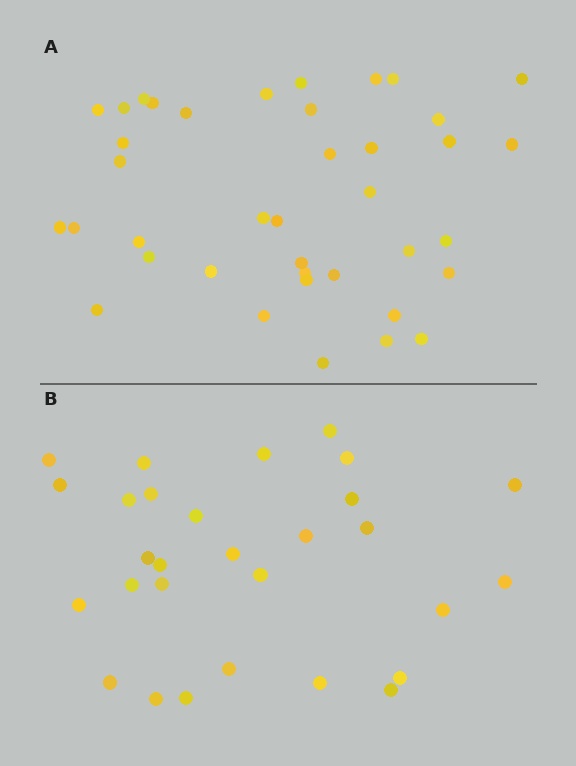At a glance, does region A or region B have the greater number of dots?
Region A (the top region) has more dots.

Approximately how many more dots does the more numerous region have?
Region A has roughly 10 or so more dots than region B.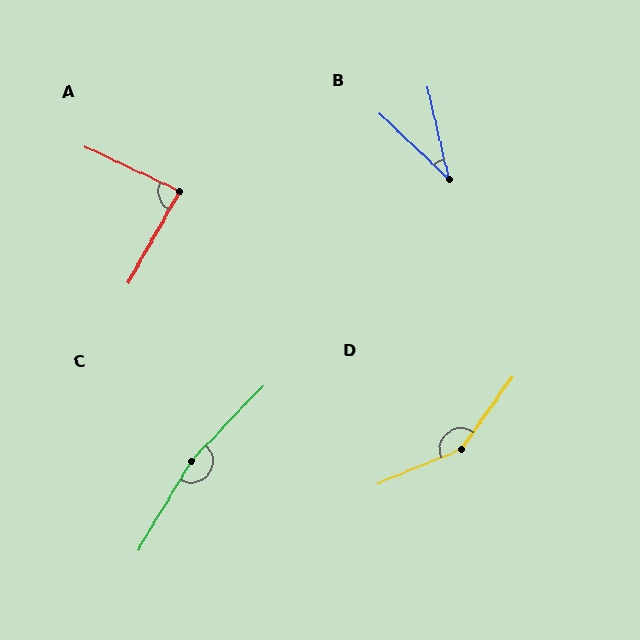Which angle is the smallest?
B, at approximately 34 degrees.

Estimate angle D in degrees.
Approximately 148 degrees.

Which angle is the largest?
C, at approximately 167 degrees.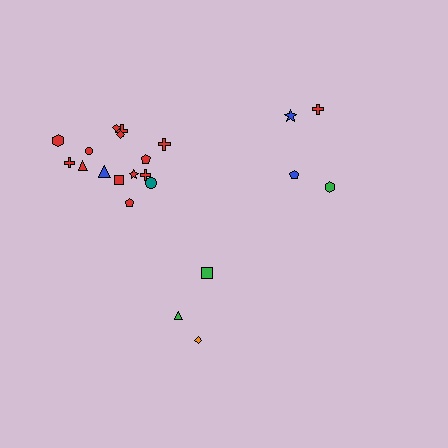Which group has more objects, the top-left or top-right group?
The top-left group.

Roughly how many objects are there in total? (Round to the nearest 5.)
Roughly 20 objects in total.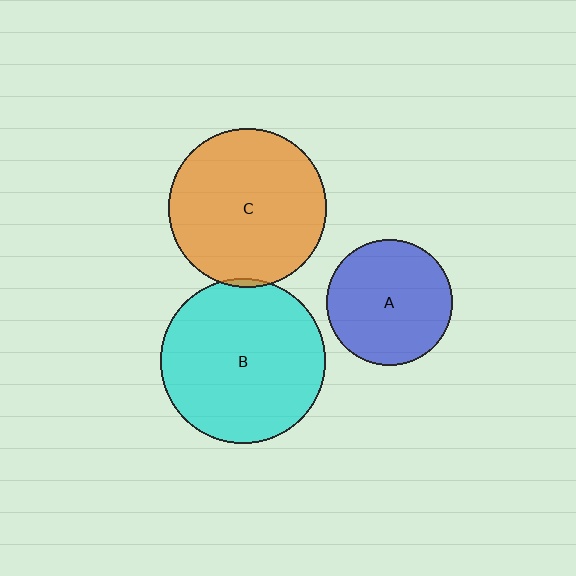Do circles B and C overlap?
Yes.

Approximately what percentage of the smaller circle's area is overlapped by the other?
Approximately 5%.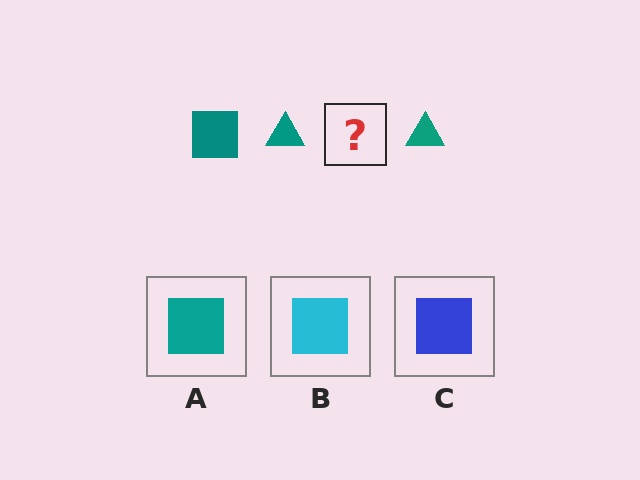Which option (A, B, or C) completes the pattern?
A.